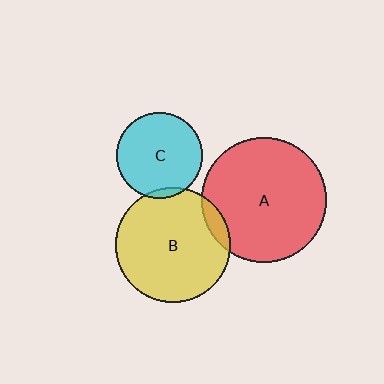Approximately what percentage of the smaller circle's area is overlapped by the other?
Approximately 5%.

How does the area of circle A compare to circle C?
Approximately 2.1 times.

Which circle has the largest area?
Circle A (red).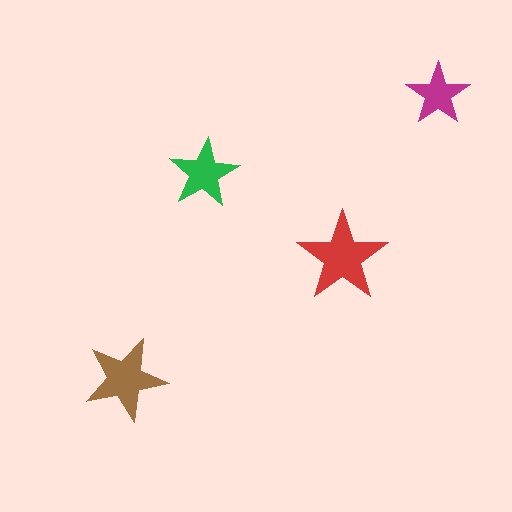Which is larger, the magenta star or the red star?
The red one.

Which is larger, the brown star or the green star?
The brown one.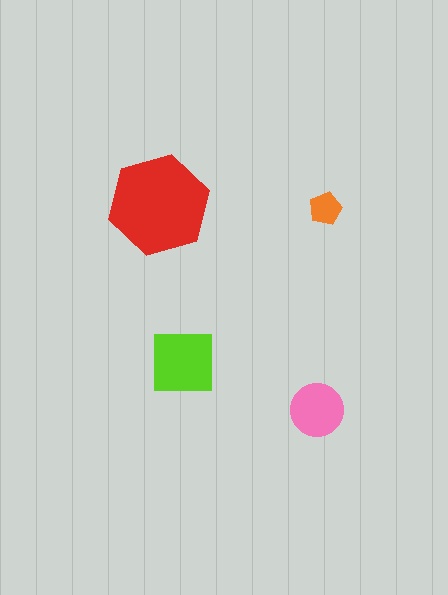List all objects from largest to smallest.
The red hexagon, the lime square, the pink circle, the orange pentagon.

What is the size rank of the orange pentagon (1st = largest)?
4th.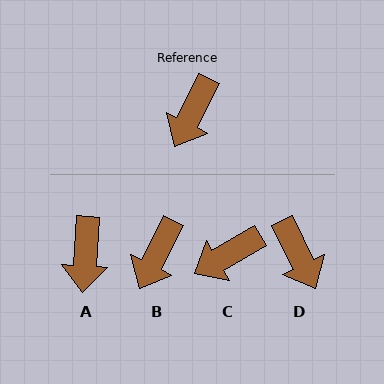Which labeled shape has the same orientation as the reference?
B.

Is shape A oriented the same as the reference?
No, it is off by about 23 degrees.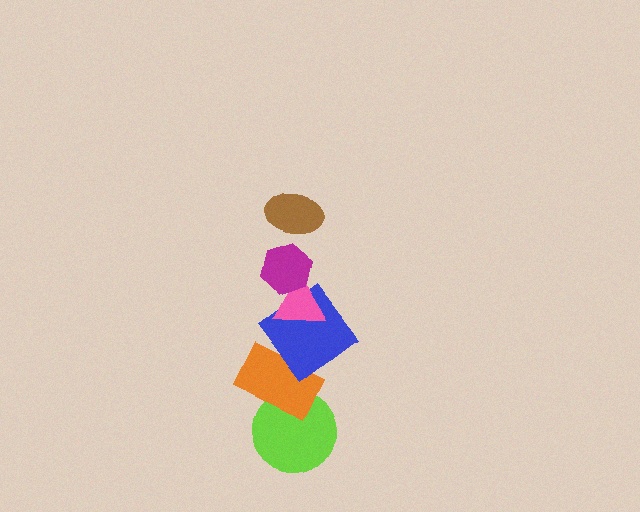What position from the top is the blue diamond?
The blue diamond is 4th from the top.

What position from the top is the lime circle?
The lime circle is 6th from the top.